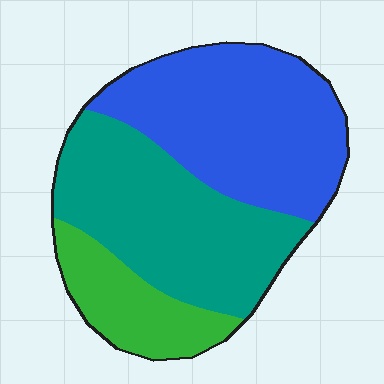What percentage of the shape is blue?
Blue takes up about two fifths (2/5) of the shape.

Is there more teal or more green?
Teal.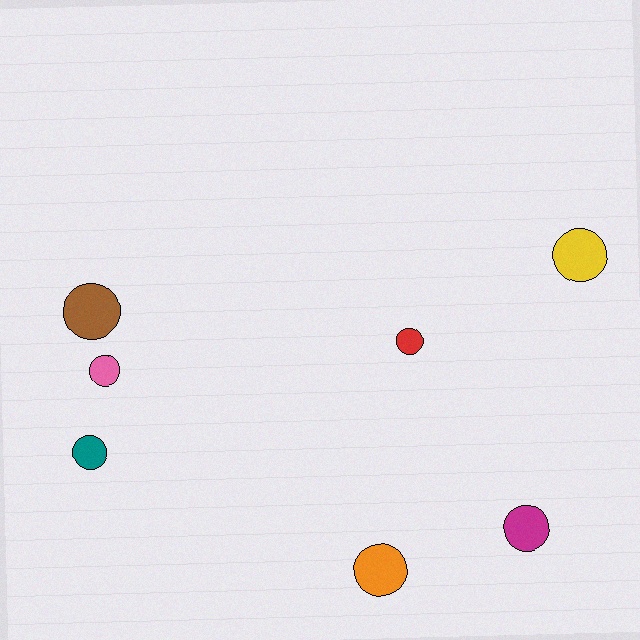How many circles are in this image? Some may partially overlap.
There are 7 circles.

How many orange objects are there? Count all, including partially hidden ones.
There is 1 orange object.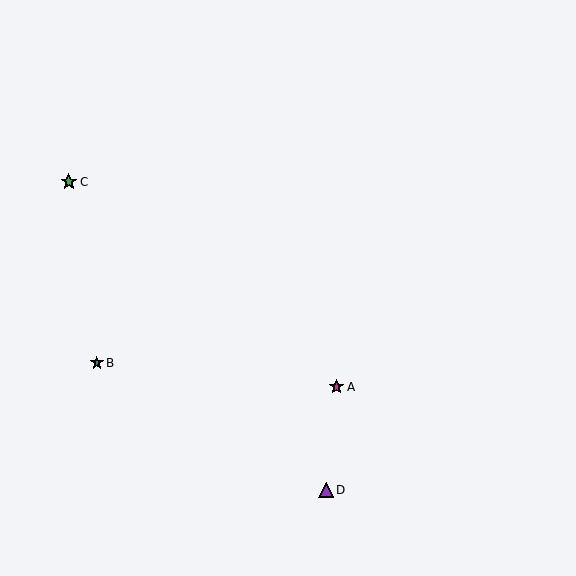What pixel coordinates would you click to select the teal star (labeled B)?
Click at (97, 363) to select the teal star B.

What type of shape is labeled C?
Shape C is a green star.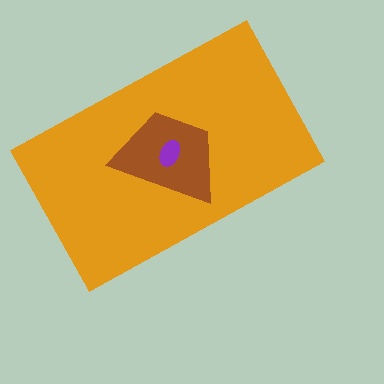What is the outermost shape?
The orange rectangle.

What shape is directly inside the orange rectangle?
The brown trapezoid.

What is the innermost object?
The purple ellipse.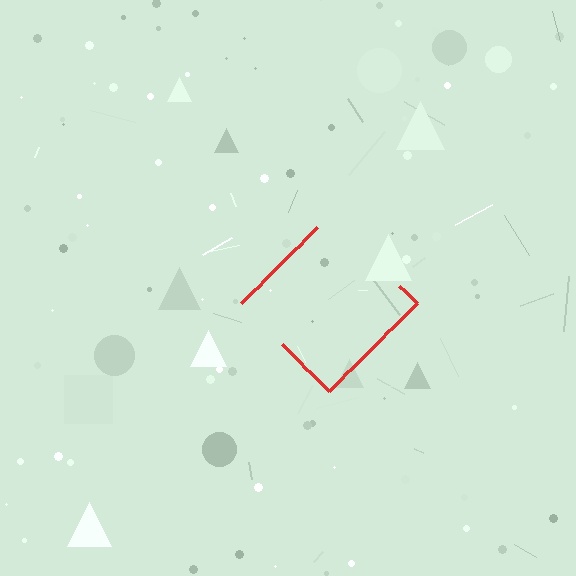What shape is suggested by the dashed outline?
The dashed outline suggests a diamond.